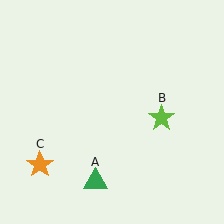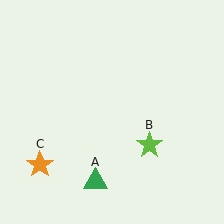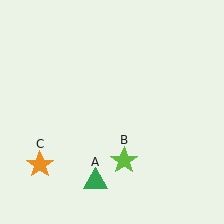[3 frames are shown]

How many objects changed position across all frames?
1 object changed position: lime star (object B).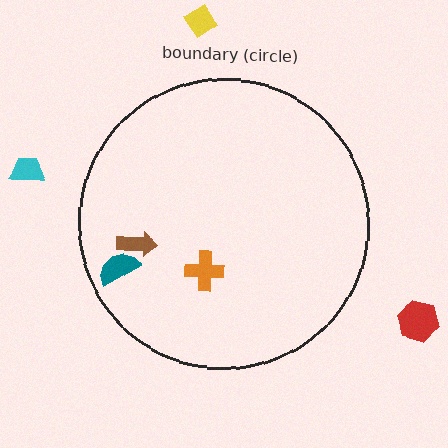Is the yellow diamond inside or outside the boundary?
Outside.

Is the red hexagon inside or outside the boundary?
Outside.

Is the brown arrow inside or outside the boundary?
Inside.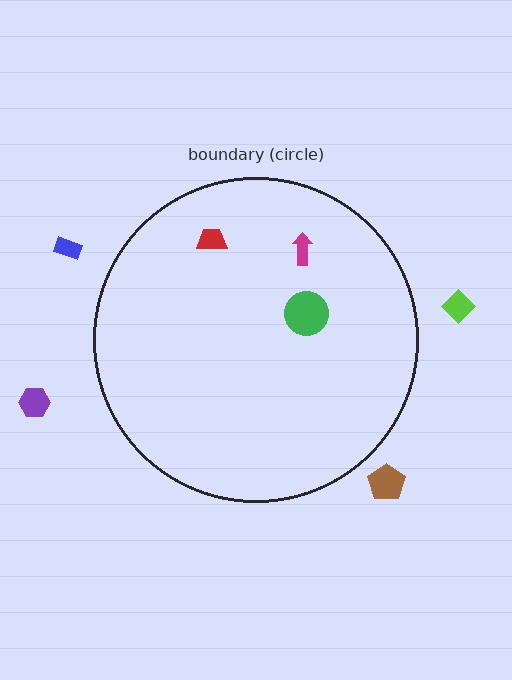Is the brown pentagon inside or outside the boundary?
Outside.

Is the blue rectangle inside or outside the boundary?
Outside.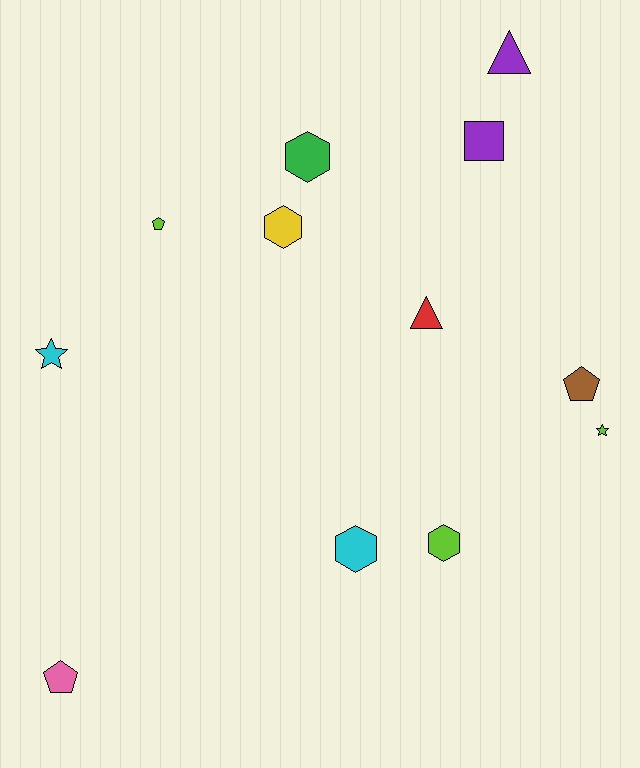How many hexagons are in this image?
There are 4 hexagons.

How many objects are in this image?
There are 12 objects.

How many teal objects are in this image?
There are no teal objects.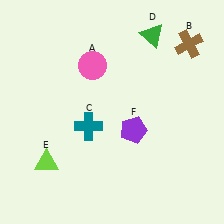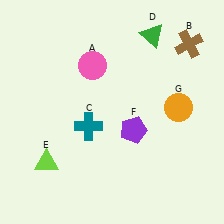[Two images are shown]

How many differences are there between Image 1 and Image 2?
There is 1 difference between the two images.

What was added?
An orange circle (G) was added in Image 2.